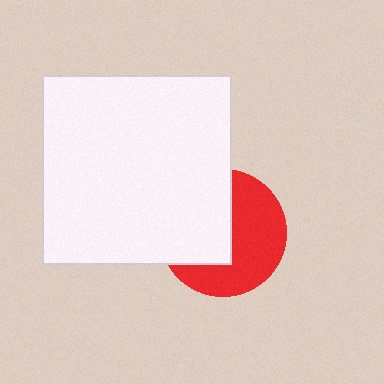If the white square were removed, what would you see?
You would see the complete red circle.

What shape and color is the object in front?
The object in front is a white square.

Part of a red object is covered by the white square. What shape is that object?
It is a circle.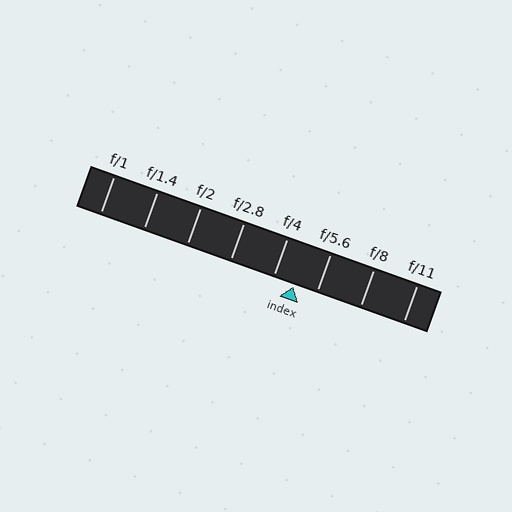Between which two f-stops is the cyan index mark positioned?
The index mark is between f/4 and f/5.6.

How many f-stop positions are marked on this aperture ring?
There are 8 f-stop positions marked.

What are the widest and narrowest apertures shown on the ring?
The widest aperture shown is f/1 and the narrowest is f/11.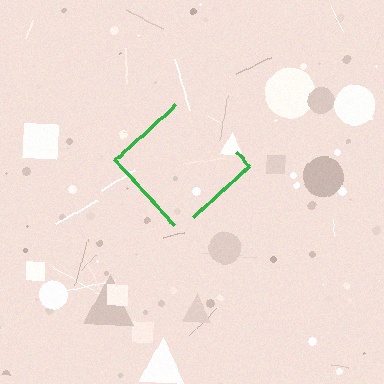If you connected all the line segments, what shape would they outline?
They would outline a diamond.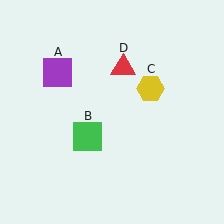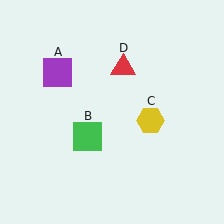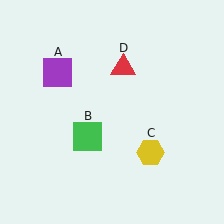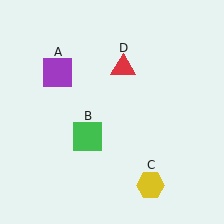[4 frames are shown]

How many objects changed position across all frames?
1 object changed position: yellow hexagon (object C).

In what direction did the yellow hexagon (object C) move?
The yellow hexagon (object C) moved down.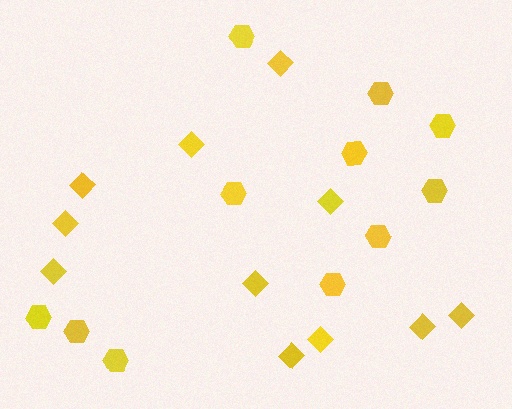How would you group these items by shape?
There are 2 groups: one group of diamonds (11) and one group of hexagons (11).